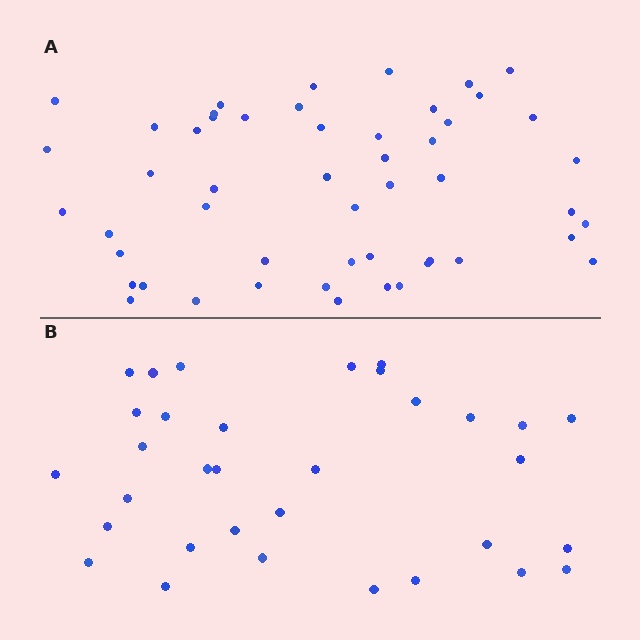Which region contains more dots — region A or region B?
Region A (the top region) has more dots.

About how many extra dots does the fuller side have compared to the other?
Region A has approximately 20 more dots than region B.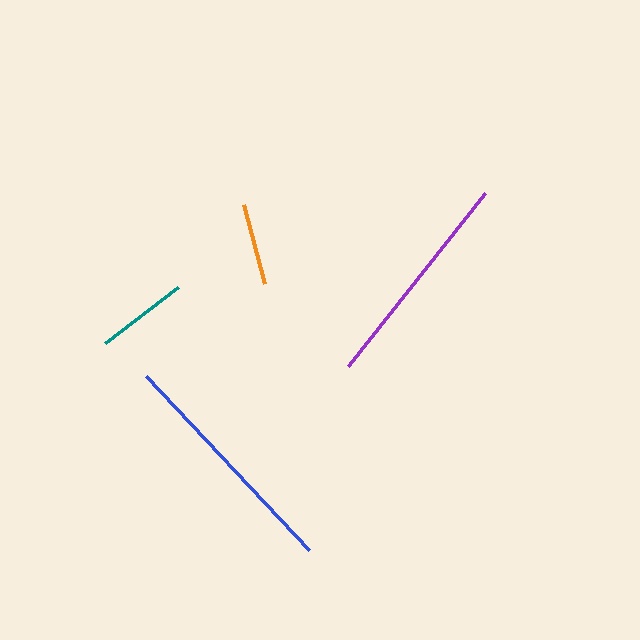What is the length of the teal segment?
The teal segment is approximately 92 pixels long.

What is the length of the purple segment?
The purple segment is approximately 220 pixels long.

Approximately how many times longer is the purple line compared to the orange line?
The purple line is approximately 2.7 times the length of the orange line.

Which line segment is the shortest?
The orange line is the shortest at approximately 82 pixels.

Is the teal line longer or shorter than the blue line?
The blue line is longer than the teal line.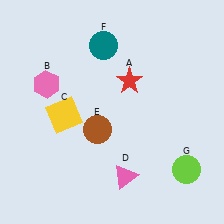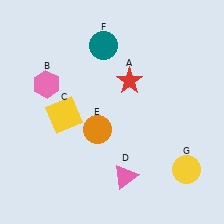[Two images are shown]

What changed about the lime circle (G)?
In Image 1, G is lime. In Image 2, it changed to yellow.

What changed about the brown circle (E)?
In Image 1, E is brown. In Image 2, it changed to orange.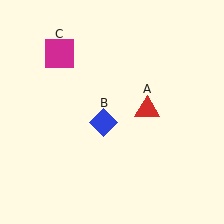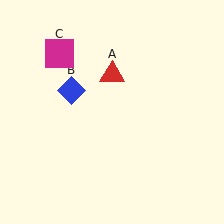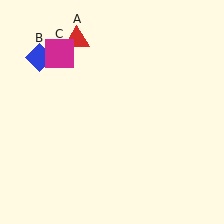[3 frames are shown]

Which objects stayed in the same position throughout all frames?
Magenta square (object C) remained stationary.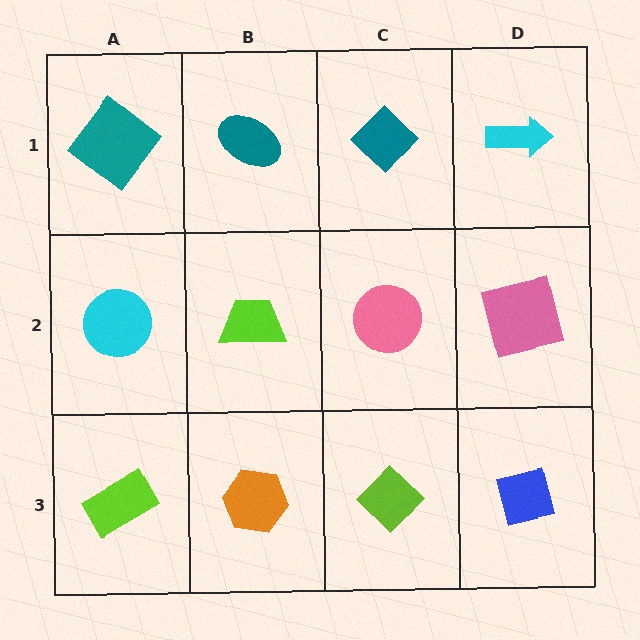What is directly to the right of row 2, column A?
A lime trapezoid.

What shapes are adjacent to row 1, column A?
A cyan circle (row 2, column A), a teal ellipse (row 1, column B).